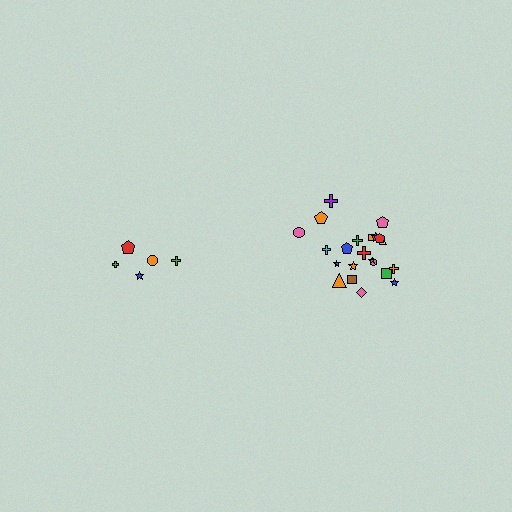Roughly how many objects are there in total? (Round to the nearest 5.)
Roughly 25 objects in total.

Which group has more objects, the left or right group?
The right group.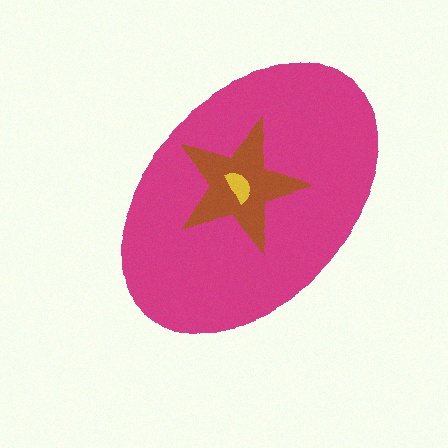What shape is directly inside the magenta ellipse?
The brown star.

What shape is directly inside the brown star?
The yellow semicircle.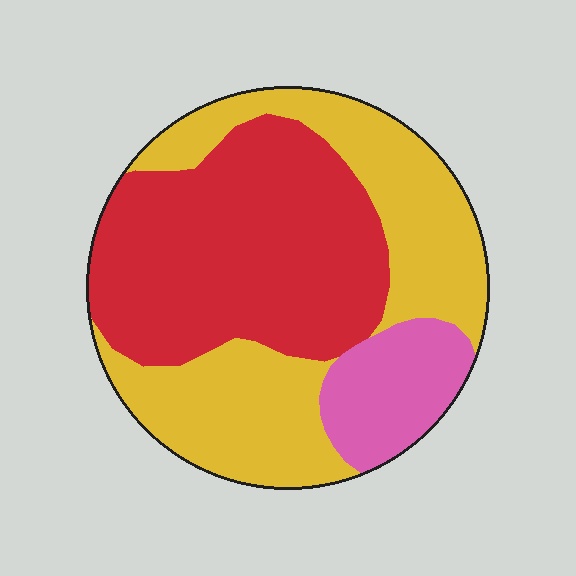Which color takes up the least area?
Pink, at roughly 15%.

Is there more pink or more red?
Red.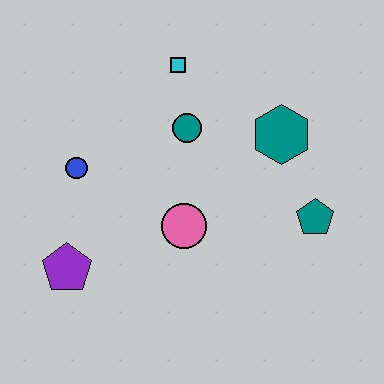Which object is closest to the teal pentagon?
The teal hexagon is closest to the teal pentagon.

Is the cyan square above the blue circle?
Yes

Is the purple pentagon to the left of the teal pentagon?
Yes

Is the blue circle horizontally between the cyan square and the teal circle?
No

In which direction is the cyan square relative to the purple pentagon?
The cyan square is above the purple pentagon.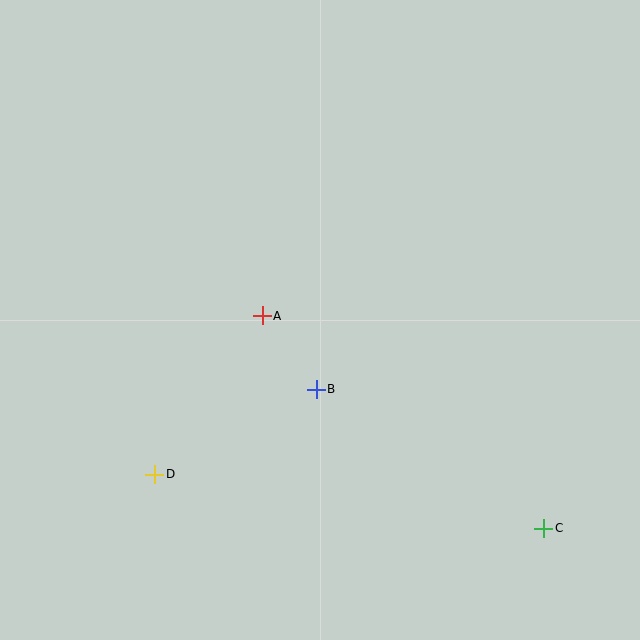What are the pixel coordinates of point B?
Point B is at (316, 389).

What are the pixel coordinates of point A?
Point A is at (262, 316).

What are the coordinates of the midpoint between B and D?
The midpoint between B and D is at (235, 432).